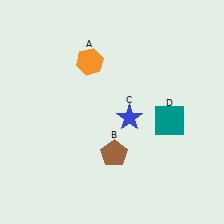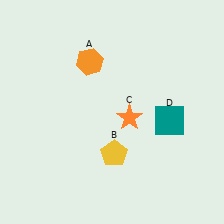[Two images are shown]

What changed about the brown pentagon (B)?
In Image 1, B is brown. In Image 2, it changed to yellow.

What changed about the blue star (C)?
In Image 1, C is blue. In Image 2, it changed to orange.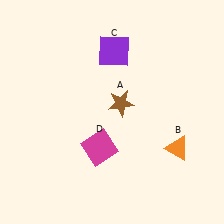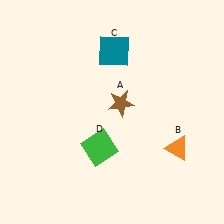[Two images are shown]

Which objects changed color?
C changed from purple to teal. D changed from magenta to green.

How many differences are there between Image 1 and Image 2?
There are 2 differences between the two images.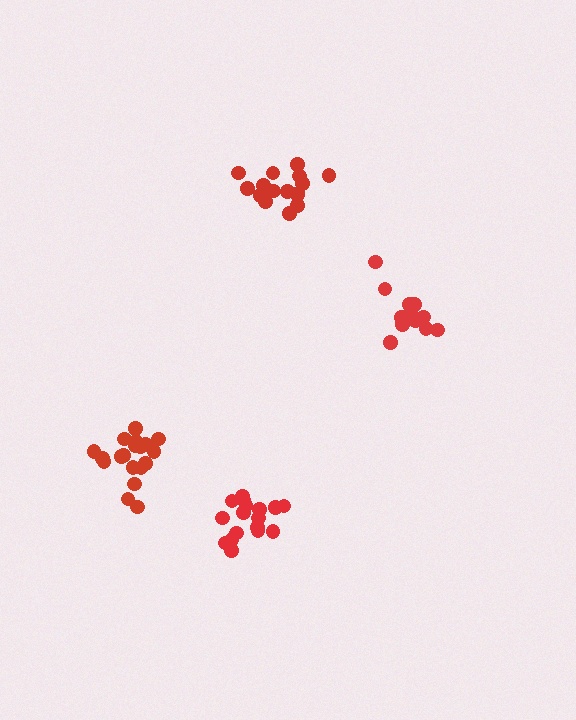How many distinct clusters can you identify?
There are 4 distinct clusters.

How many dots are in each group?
Group 1: 18 dots, Group 2: 19 dots, Group 3: 13 dots, Group 4: 16 dots (66 total).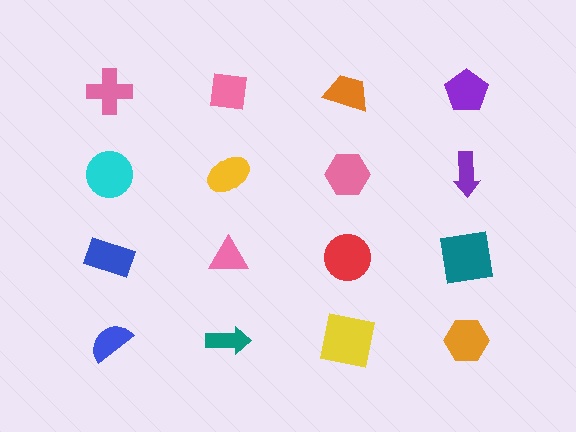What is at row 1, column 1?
A pink cross.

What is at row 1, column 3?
An orange trapezoid.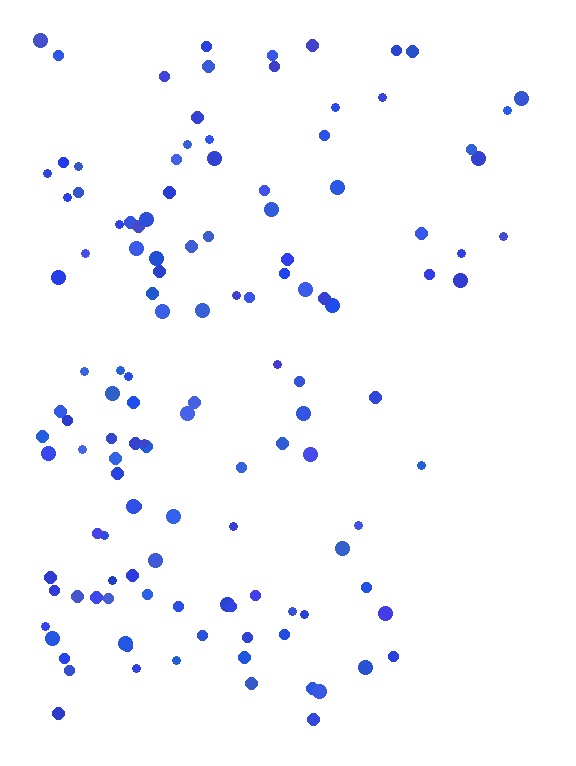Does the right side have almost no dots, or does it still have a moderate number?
Still a moderate number, just noticeably fewer than the left.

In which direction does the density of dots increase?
From right to left, with the left side densest.